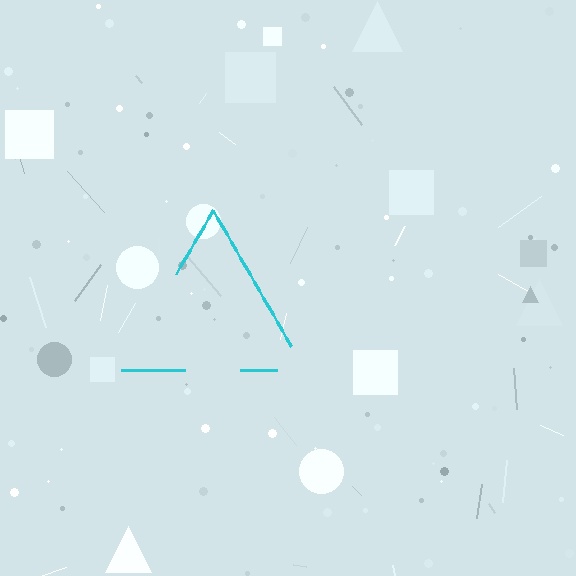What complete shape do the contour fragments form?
The contour fragments form a triangle.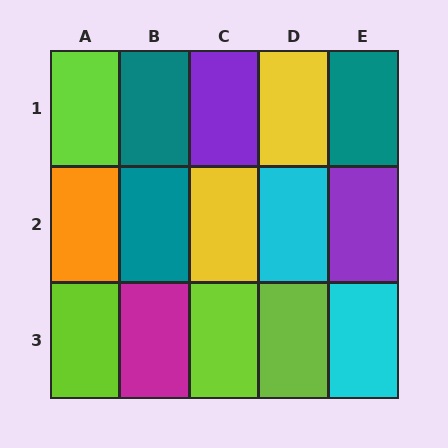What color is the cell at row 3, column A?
Lime.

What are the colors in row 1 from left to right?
Lime, teal, purple, yellow, teal.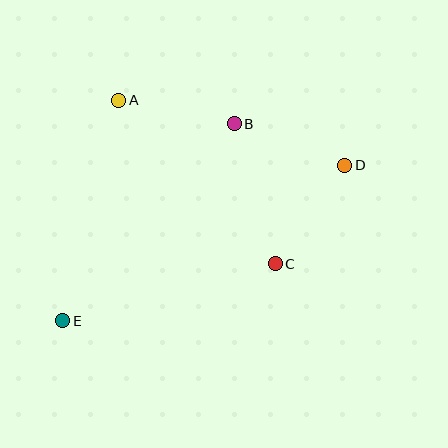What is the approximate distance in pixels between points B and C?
The distance between B and C is approximately 146 pixels.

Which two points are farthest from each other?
Points D and E are farthest from each other.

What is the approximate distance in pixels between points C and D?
The distance between C and D is approximately 121 pixels.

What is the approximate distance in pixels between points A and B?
The distance between A and B is approximately 118 pixels.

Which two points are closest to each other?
Points B and D are closest to each other.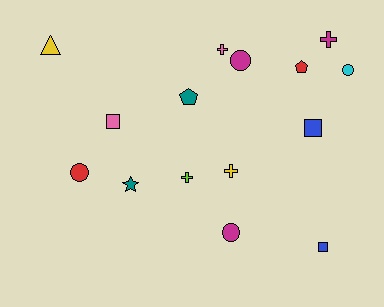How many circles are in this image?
There are 4 circles.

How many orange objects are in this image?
There are no orange objects.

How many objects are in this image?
There are 15 objects.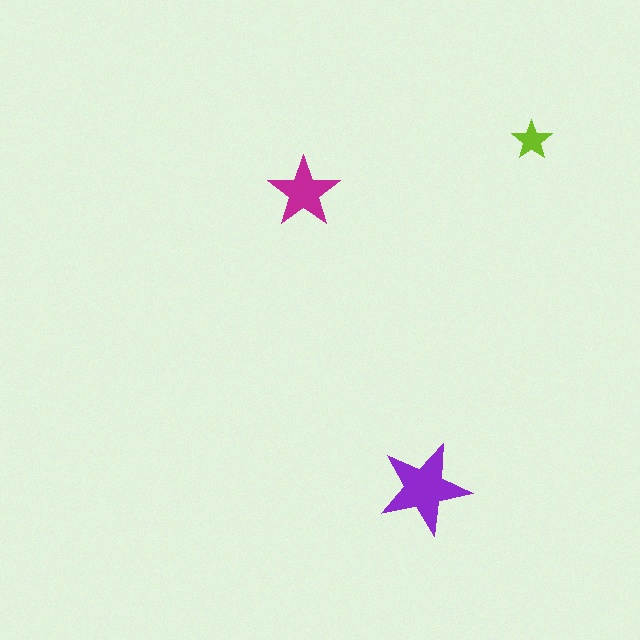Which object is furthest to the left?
The magenta star is leftmost.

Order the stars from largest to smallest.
the purple one, the magenta one, the lime one.